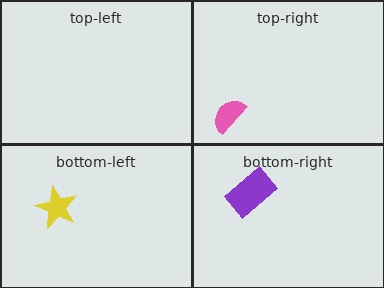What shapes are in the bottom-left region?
The yellow star.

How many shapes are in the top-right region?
1.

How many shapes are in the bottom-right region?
1.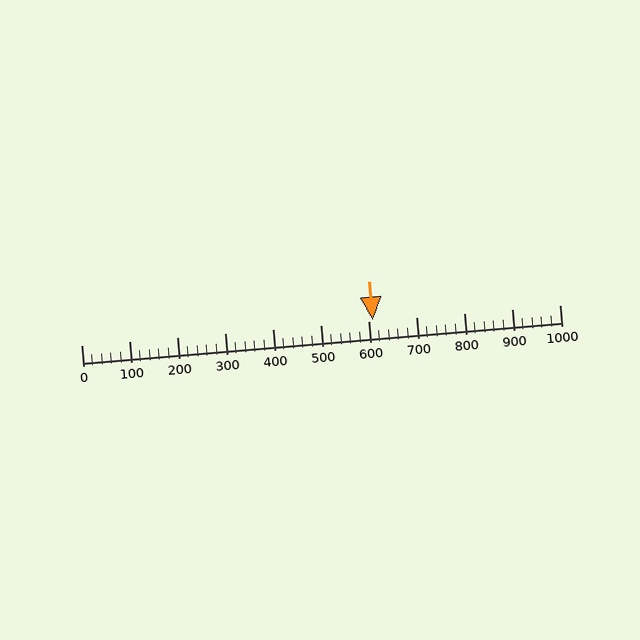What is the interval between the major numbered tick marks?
The major tick marks are spaced 100 units apart.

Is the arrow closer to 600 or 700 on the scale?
The arrow is closer to 600.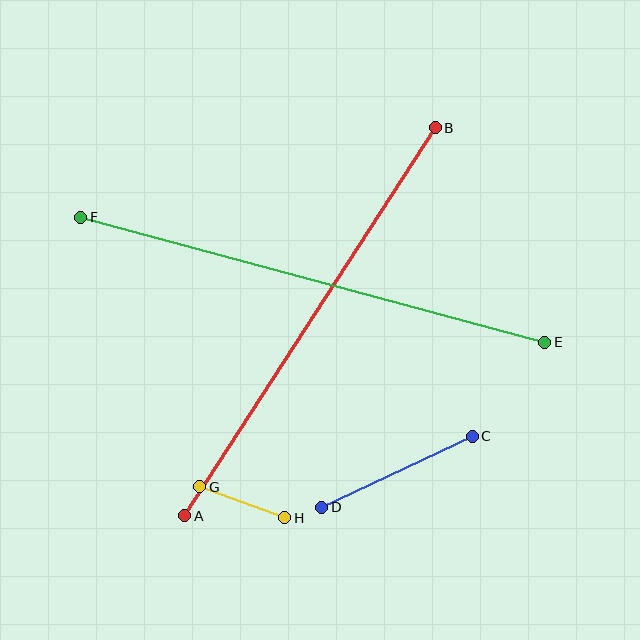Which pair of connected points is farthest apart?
Points E and F are farthest apart.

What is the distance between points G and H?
The distance is approximately 90 pixels.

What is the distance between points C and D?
The distance is approximately 167 pixels.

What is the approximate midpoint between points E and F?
The midpoint is at approximately (313, 280) pixels.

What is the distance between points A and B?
The distance is approximately 462 pixels.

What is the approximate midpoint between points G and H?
The midpoint is at approximately (242, 502) pixels.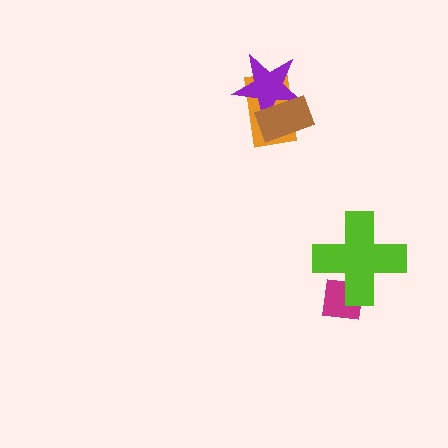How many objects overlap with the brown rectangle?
2 objects overlap with the brown rectangle.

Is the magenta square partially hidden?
Yes, it is partially covered by another shape.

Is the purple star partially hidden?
Yes, it is partially covered by another shape.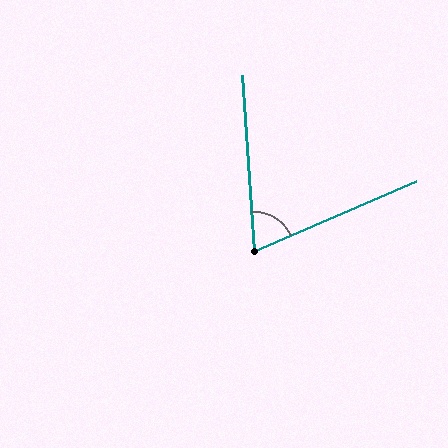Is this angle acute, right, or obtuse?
It is acute.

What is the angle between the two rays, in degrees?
Approximately 70 degrees.